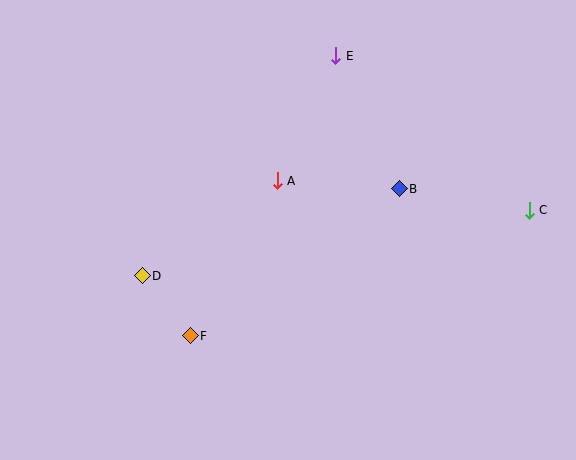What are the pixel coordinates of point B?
Point B is at (399, 189).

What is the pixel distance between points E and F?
The distance between E and F is 316 pixels.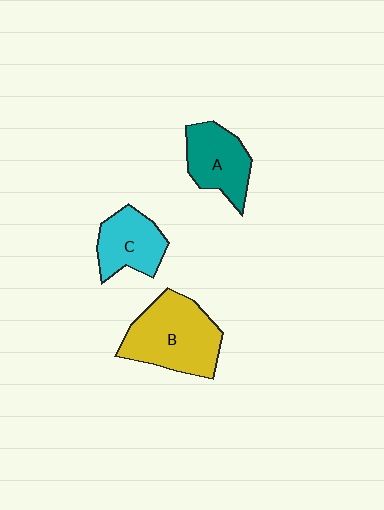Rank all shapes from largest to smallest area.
From largest to smallest: B (yellow), A (teal), C (cyan).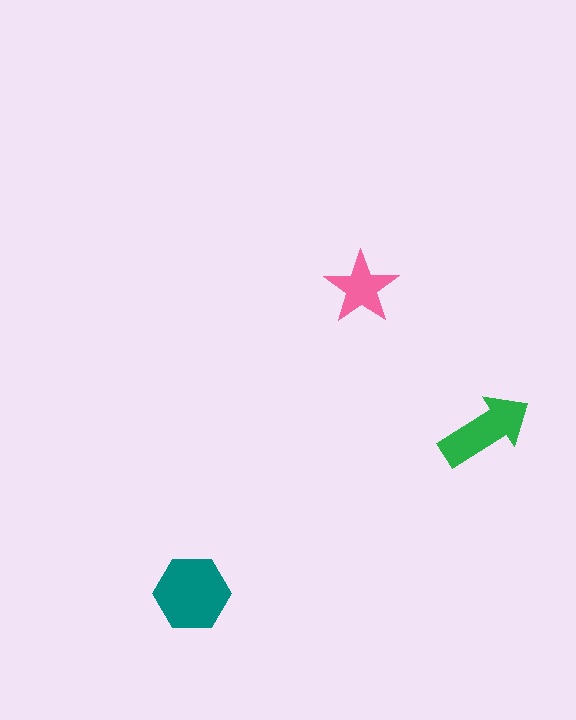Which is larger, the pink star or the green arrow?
The green arrow.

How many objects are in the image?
There are 3 objects in the image.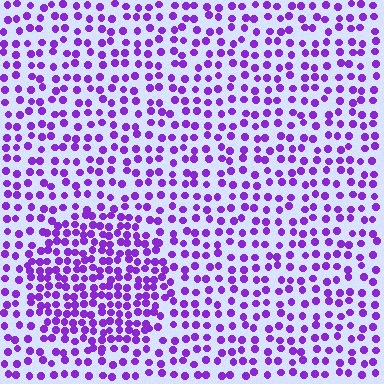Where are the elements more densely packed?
The elements are more densely packed inside the circle boundary.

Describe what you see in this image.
The image contains small purple elements arranged at two different densities. A circle-shaped region is visible where the elements are more densely packed than the surrounding area.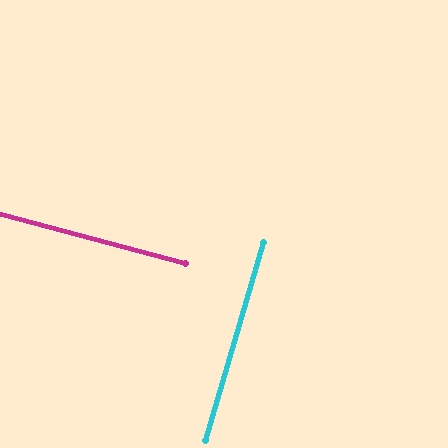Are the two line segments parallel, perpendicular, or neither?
Perpendicular — they meet at approximately 89°.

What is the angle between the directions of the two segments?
Approximately 89 degrees.